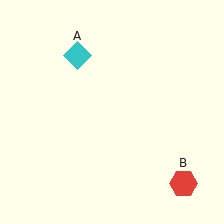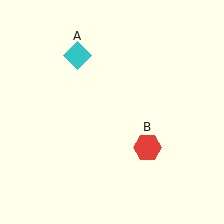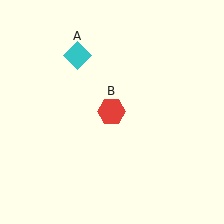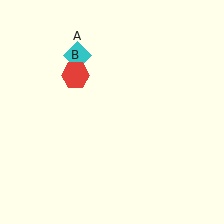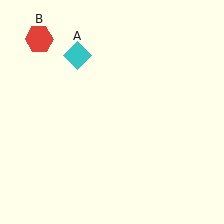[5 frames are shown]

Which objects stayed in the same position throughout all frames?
Cyan diamond (object A) remained stationary.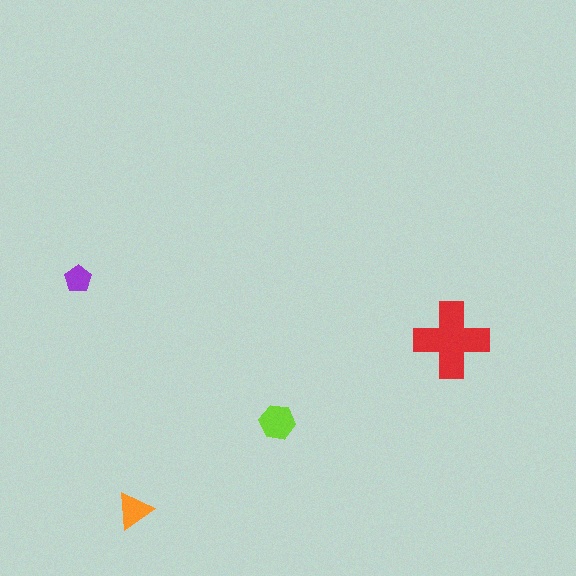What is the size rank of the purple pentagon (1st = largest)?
4th.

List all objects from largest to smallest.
The red cross, the lime hexagon, the orange triangle, the purple pentagon.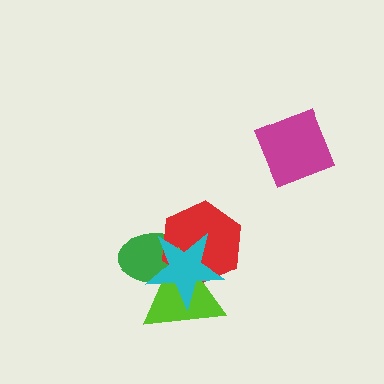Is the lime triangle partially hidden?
Yes, it is partially covered by another shape.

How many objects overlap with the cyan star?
3 objects overlap with the cyan star.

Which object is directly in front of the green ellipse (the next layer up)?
The red hexagon is directly in front of the green ellipse.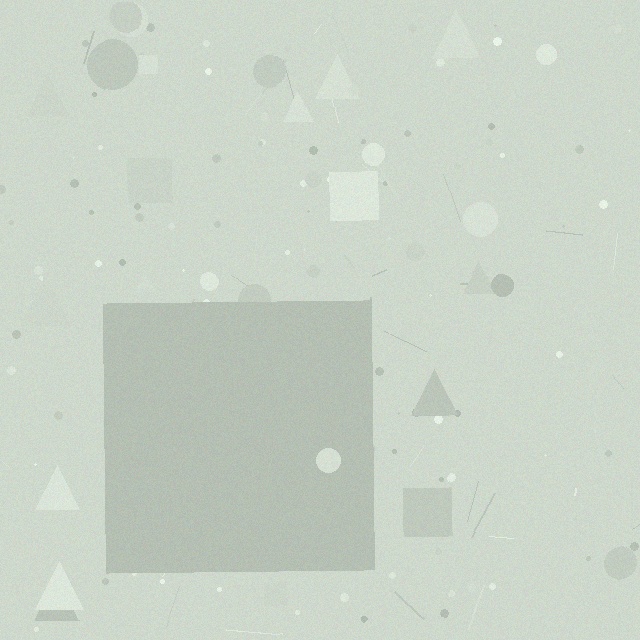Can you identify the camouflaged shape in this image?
The camouflaged shape is a square.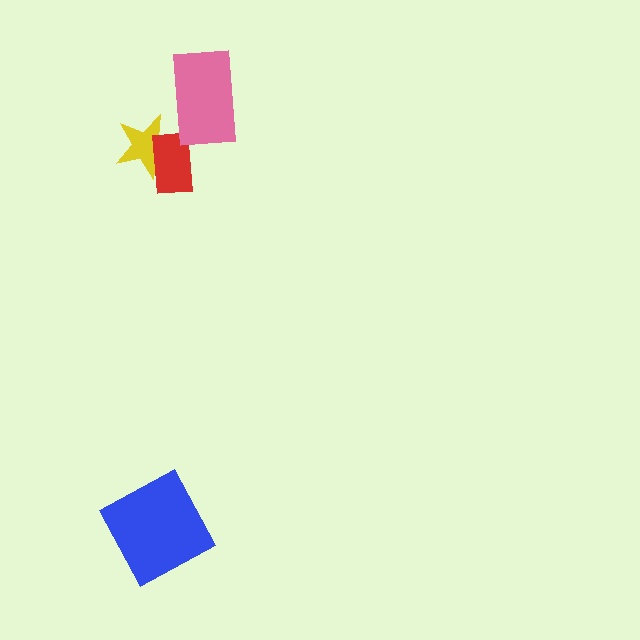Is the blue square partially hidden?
No, no other shape covers it.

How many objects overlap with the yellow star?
1 object overlaps with the yellow star.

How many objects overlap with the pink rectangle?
0 objects overlap with the pink rectangle.